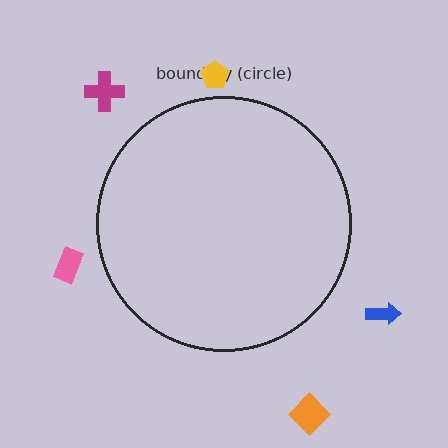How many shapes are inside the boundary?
0 inside, 5 outside.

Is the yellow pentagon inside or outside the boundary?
Outside.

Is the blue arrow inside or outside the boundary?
Outside.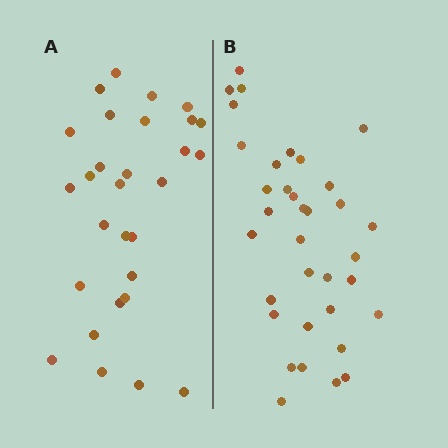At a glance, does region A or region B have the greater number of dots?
Region B (the right region) has more dots.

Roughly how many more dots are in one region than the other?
Region B has about 6 more dots than region A.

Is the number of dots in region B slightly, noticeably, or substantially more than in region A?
Region B has only slightly more — the two regions are fairly close. The ratio is roughly 1.2 to 1.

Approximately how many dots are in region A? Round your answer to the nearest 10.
About 30 dots. (The exact count is 29, which rounds to 30.)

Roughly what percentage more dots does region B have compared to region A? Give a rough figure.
About 20% more.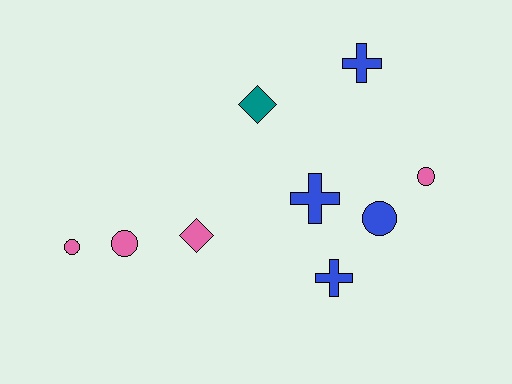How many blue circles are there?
There is 1 blue circle.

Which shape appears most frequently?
Circle, with 4 objects.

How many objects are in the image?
There are 9 objects.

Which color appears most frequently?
Blue, with 4 objects.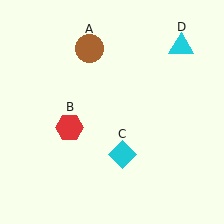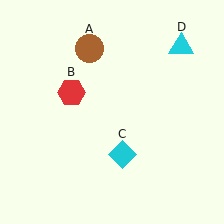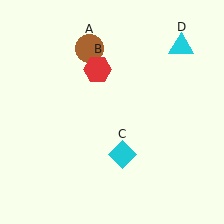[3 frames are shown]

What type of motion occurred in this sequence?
The red hexagon (object B) rotated clockwise around the center of the scene.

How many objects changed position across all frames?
1 object changed position: red hexagon (object B).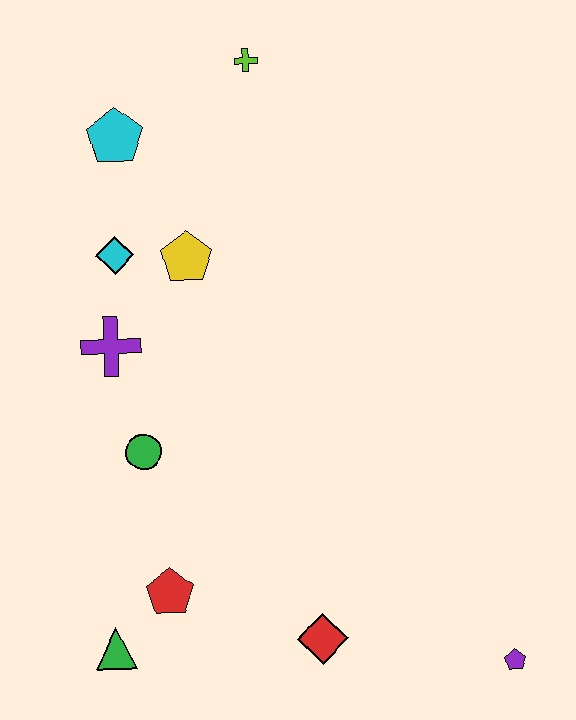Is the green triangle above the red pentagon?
No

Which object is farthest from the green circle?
The purple pentagon is farthest from the green circle.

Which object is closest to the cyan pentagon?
The cyan diamond is closest to the cyan pentagon.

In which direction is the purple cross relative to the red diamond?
The purple cross is above the red diamond.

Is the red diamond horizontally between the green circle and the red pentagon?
No